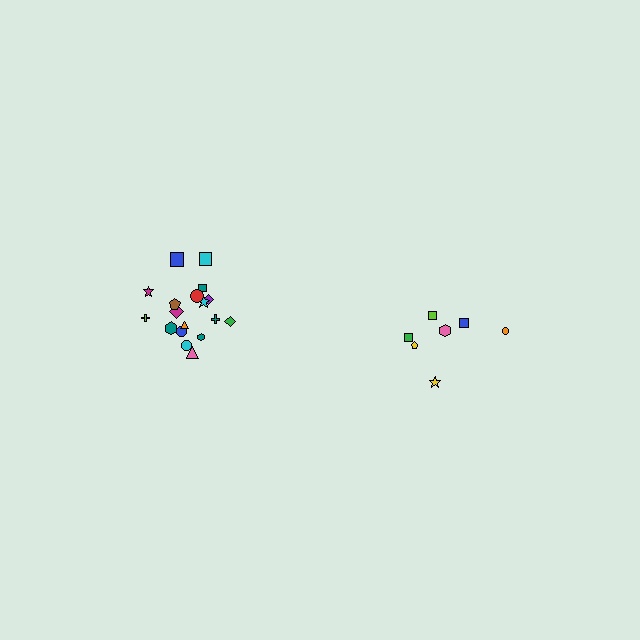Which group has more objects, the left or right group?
The left group.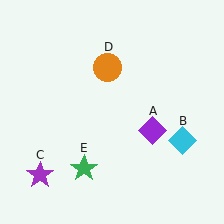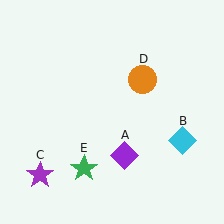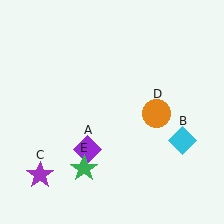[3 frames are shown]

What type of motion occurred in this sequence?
The purple diamond (object A), orange circle (object D) rotated clockwise around the center of the scene.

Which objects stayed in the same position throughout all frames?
Cyan diamond (object B) and purple star (object C) and green star (object E) remained stationary.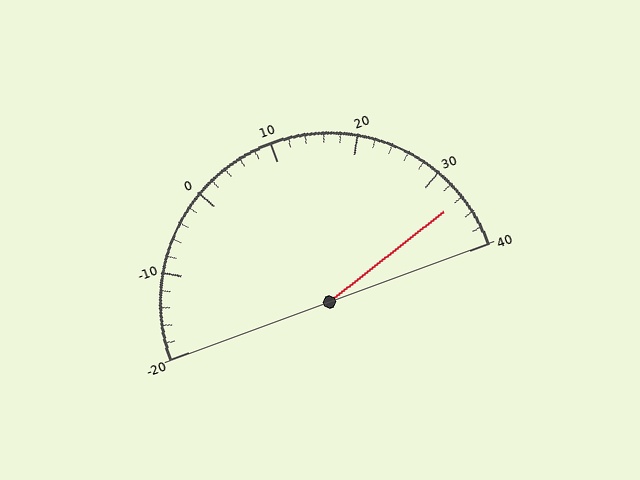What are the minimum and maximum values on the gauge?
The gauge ranges from -20 to 40.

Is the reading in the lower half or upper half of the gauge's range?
The reading is in the upper half of the range (-20 to 40).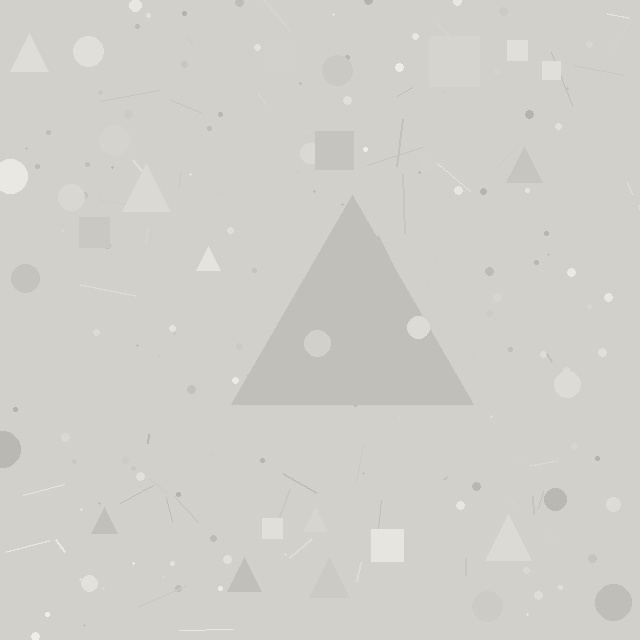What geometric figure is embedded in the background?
A triangle is embedded in the background.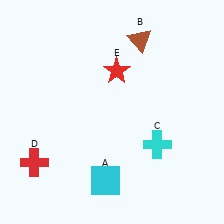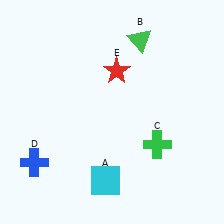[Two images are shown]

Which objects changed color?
B changed from brown to green. C changed from cyan to green. D changed from red to blue.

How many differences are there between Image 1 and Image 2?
There are 3 differences between the two images.